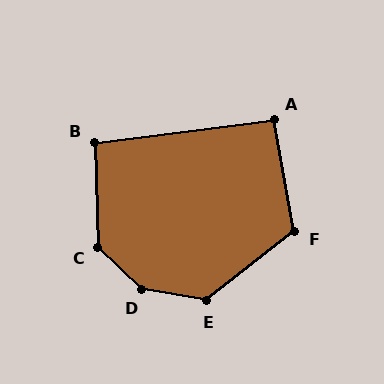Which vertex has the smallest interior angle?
A, at approximately 93 degrees.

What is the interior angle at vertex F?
Approximately 118 degrees (obtuse).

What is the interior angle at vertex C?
Approximately 135 degrees (obtuse).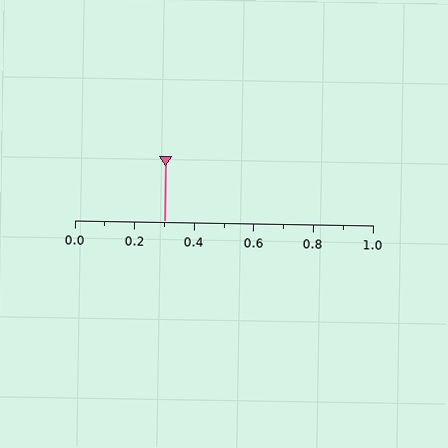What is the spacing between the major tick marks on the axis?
The major ticks are spaced 0.2 apart.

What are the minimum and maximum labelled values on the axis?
The axis runs from 0.0 to 1.0.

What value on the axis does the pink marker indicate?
The marker indicates approximately 0.3.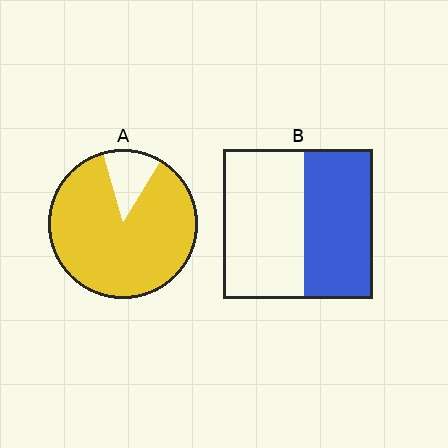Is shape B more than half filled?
Roughly half.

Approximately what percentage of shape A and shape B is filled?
A is approximately 85% and B is approximately 45%.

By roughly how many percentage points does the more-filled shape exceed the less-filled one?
By roughly 40 percentage points (A over B).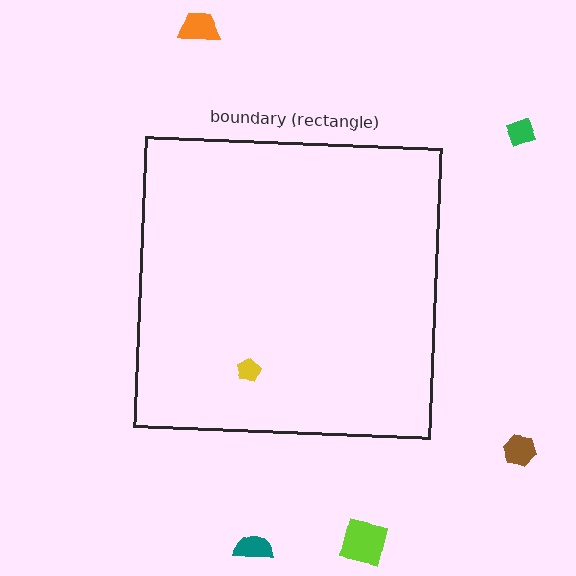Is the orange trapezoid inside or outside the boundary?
Outside.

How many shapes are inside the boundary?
1 inside, 5 outside.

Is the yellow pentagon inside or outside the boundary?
Inside.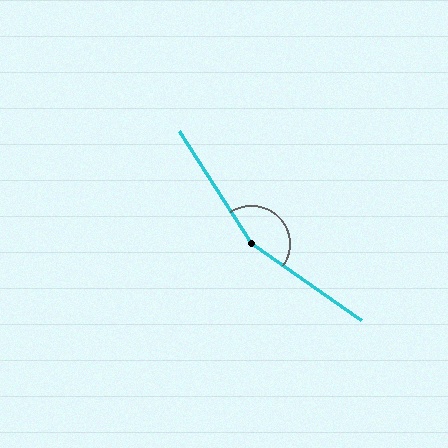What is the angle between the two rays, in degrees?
Approximately 158 degrees.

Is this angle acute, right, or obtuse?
It is obtuse.